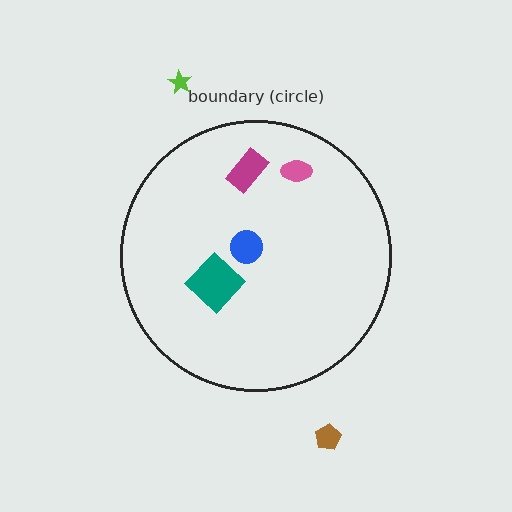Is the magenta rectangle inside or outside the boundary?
Inside.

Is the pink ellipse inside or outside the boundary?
Inside.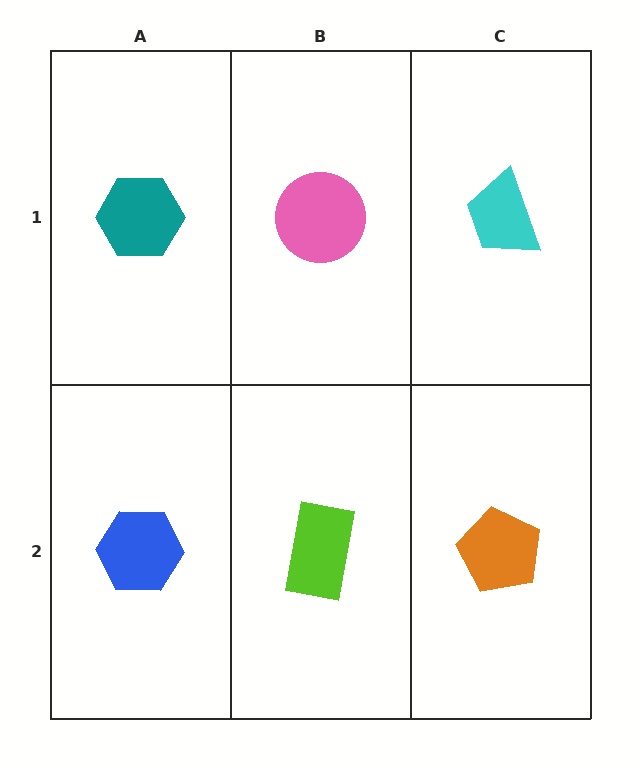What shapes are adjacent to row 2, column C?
A cyan trapezoid (row 1, column C), a lime rectangle (row 2, column B).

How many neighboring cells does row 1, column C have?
2.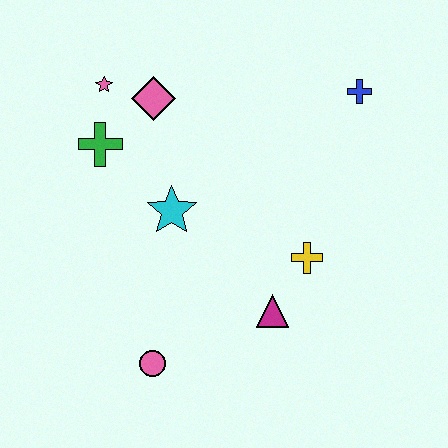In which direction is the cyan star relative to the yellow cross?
The cyan star is to the left of the yellow cross.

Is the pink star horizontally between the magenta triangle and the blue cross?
No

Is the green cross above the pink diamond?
No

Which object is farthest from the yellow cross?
The pink star is farthest from the yellow cross.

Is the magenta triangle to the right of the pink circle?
Yes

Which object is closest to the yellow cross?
The magenta triangle is closest to the yellow cross.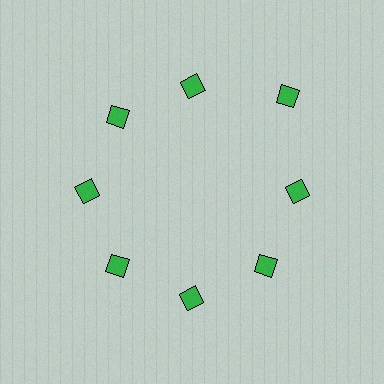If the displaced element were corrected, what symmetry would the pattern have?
It would have 8-fold rotational symmetry — the pattern would map onto itself every 45 degrees.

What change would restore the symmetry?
The symmetry would be restored by moving it inward, back onto the ring so that all 8 diamonds sit at equal angles and equal distance from the center.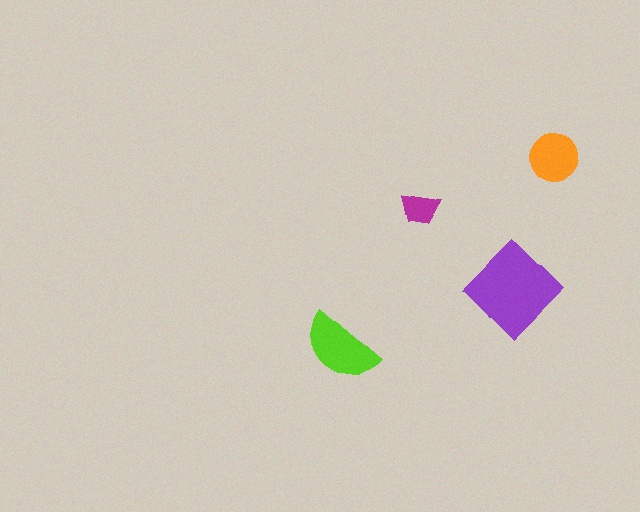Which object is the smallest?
The magenta trapezoid.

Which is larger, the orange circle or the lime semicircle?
The lime semicircle.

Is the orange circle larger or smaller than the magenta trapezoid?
Larger.